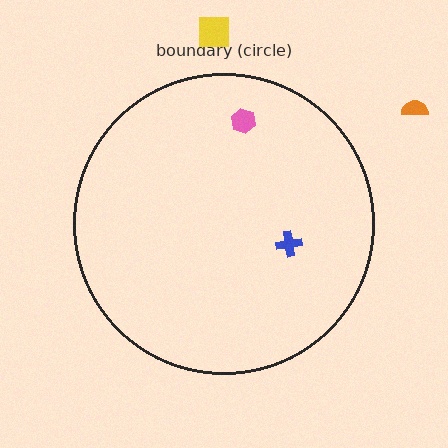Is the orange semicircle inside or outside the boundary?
Outside.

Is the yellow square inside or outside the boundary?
Outside.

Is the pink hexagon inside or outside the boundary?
Inside.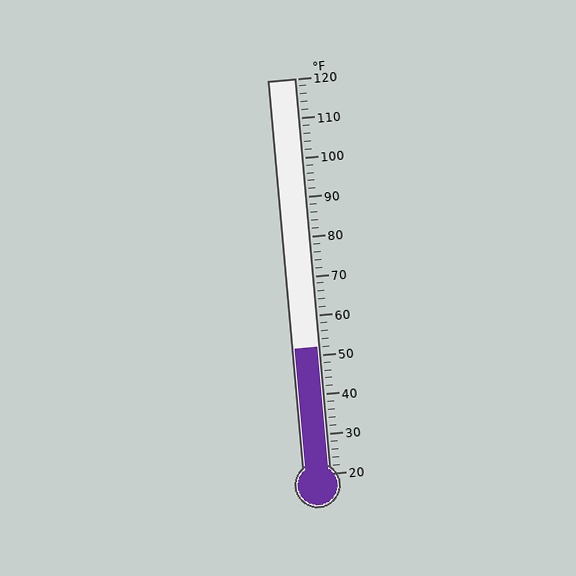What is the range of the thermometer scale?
The thermometer scale ranges from 20°F to 120°F.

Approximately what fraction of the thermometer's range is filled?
The thermometer is filled to approximately 30% of its range.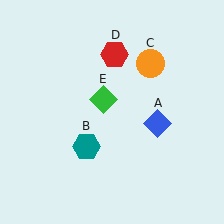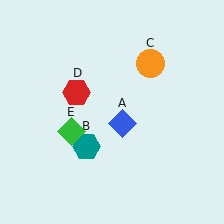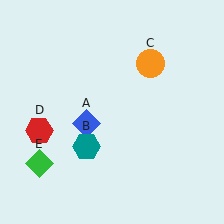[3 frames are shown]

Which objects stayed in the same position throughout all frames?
Teal hexagon (object B) and orange circle (object C) remained stationary.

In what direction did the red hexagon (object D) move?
The red hexagon (object D) moved down and to the left.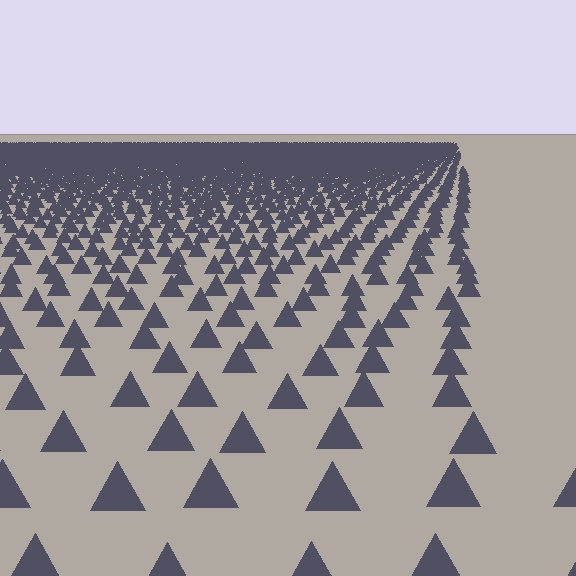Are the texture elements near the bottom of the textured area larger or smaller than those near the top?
Larger. Near the bottom, elements are closer to the viewer and appear at a bigger on-screen size.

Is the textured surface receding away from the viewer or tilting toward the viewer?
The surface is receding away from the viewer. Texture elements get smaller and denser toward the top.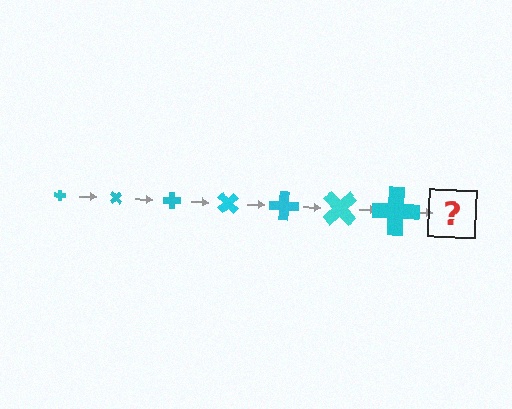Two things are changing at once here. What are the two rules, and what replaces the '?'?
The two rules are that the cross grows larger each step and it rotates 45 degrees each step. The '?' should be a cross, larger than the previous one and rotated 315 degrees from the start.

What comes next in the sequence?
The next element should be a cross, larger than the previous one and rotated 315 degrees from the start.